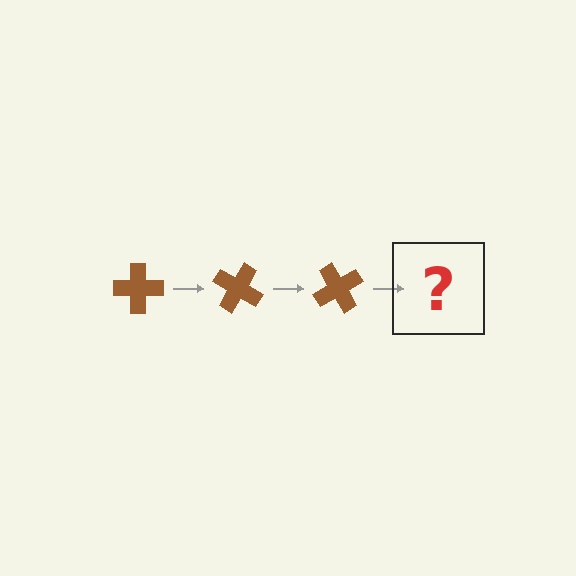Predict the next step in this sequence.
The next step is a brown cross rotated 90 degrees.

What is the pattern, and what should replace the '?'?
The pattern is that the cross rotates 30 degrees each step. The '?' should be a brown cross rotated 90 degrees.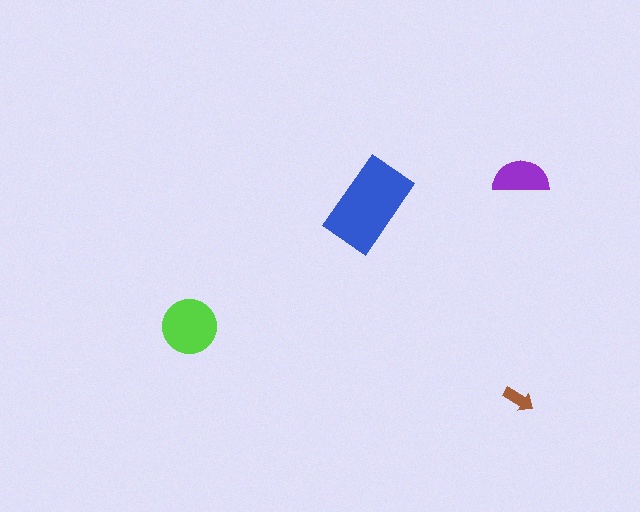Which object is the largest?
The blue rectangle.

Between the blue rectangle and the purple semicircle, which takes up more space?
The blue rectangle.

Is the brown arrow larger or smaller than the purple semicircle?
Smaller.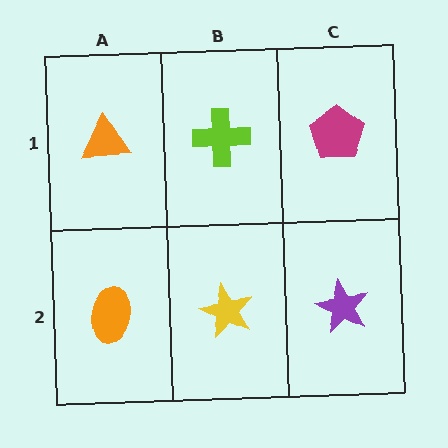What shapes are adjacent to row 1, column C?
A purple star (row 2, column C), a lime cross (row 1, column B).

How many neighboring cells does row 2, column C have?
2.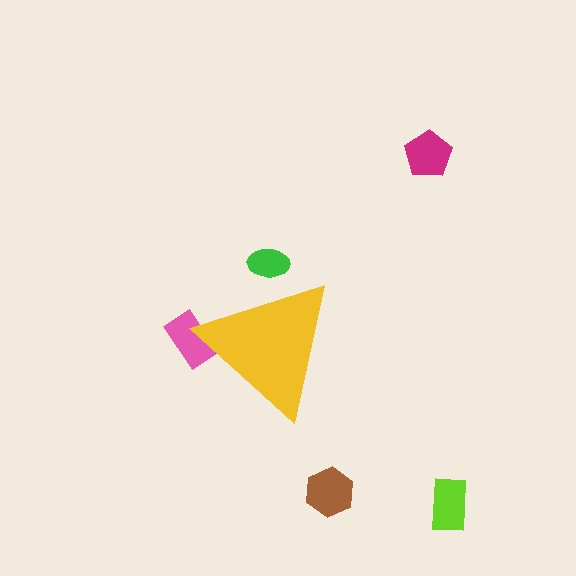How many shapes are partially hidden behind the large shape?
2 shapes are partially hidden.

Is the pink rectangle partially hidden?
Yes, the pink rectangle is partially hidden behind the yellow triangle.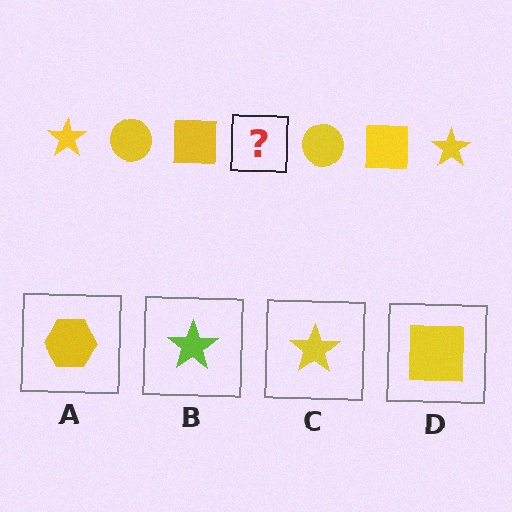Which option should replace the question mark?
Option C.